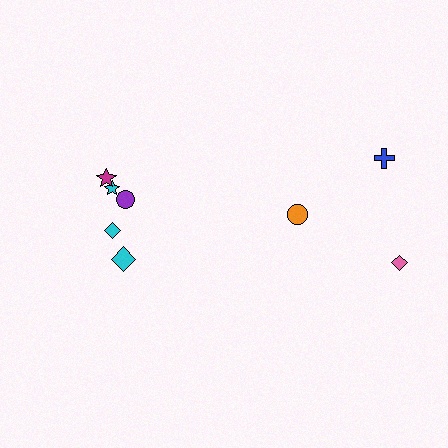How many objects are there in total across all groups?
There are 8 objects.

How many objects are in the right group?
There are 3 objects.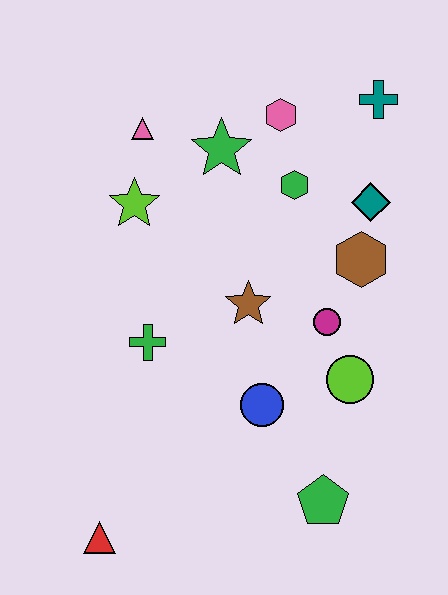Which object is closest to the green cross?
The brown star is closest to the green cross.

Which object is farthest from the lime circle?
The pink triangle is farthest from the lime circle.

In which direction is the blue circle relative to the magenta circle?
The blue circle is below the magenta circle.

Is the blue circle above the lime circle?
No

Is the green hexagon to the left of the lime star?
No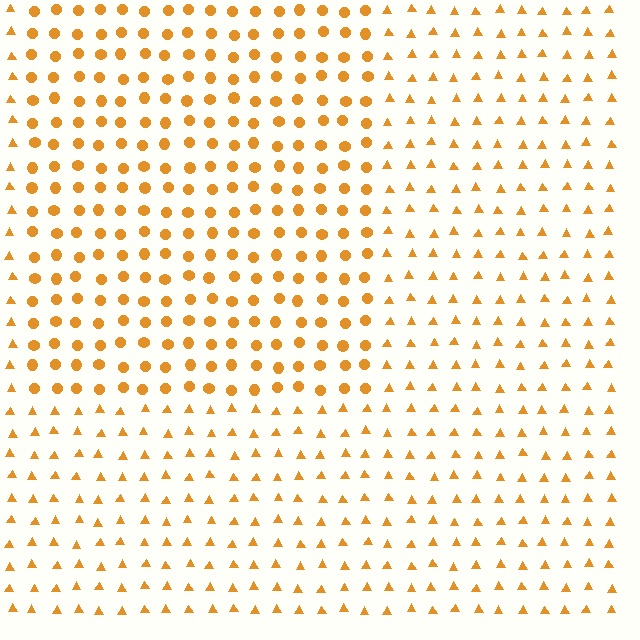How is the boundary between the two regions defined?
The boundary is defined by a change in element shape: circles inside vs. triangles outside. All elements share the same color and spacing.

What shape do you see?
I see a rectangle.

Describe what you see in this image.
The image is filled with small orange elements arranged in a uniform grid. A rectangle-shaped region contains circles, while the surrounding area contains triangles. The boundary is defined purely by the change in element shape.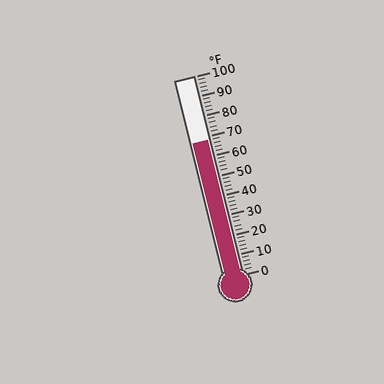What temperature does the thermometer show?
The thermometer shows approximately 68°F.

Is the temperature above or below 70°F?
The temperature is below 70°F.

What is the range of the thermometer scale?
The thermometer scale ranges from 0°F to 100°F.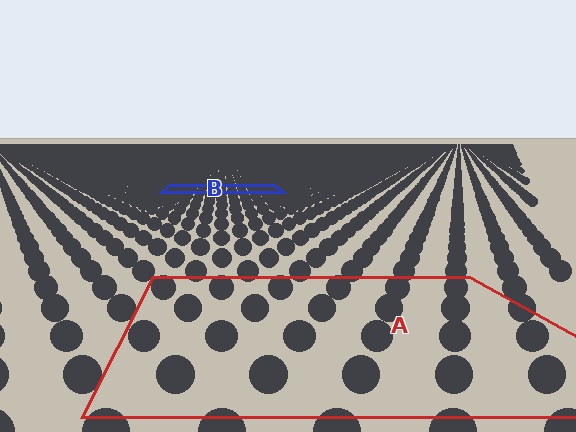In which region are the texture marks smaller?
The texture marks are smaller in region B, because it is farther away.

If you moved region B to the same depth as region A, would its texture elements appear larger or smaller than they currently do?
They would appear larger. At a closer depth, the same texture elements are projected at a bigger on-screen size.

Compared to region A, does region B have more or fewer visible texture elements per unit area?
Region B has more texture elements per unit area — they are packed more densely because it is farther away.